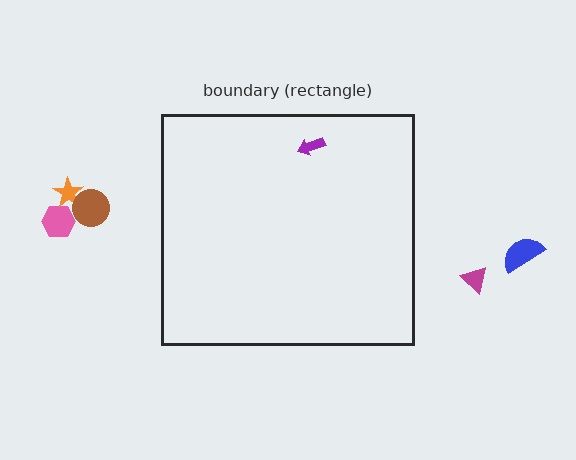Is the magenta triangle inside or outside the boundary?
Outside.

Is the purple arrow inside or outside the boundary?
Inside.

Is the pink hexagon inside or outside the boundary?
Outside.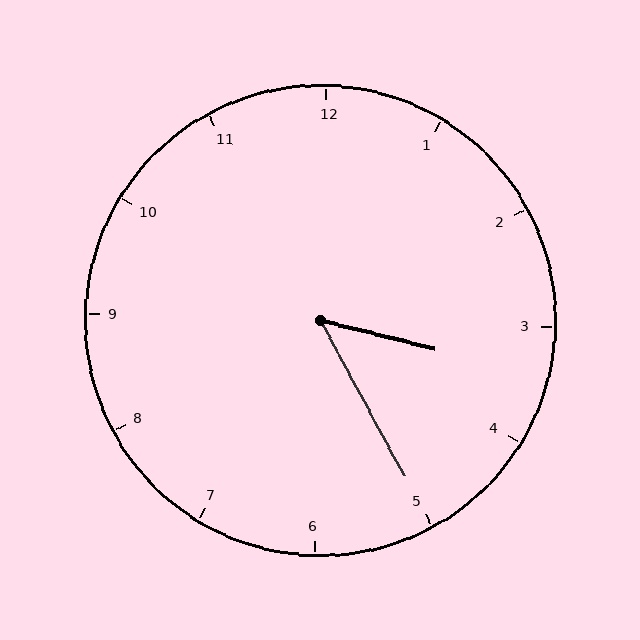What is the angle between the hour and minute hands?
Approximately 48 degrees.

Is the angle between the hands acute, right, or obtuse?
It is acute.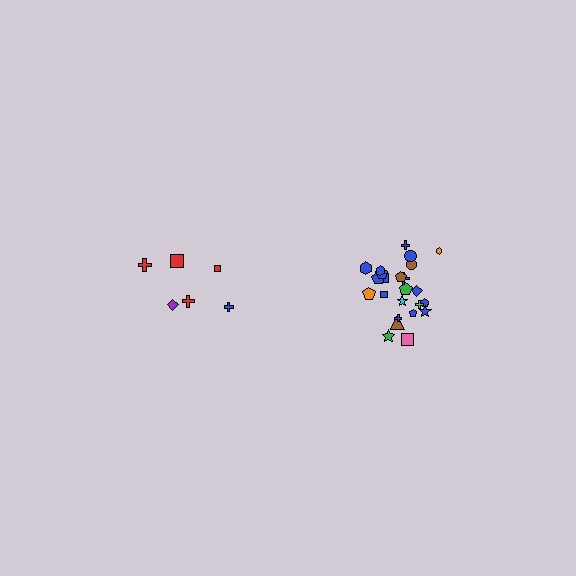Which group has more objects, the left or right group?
The right group.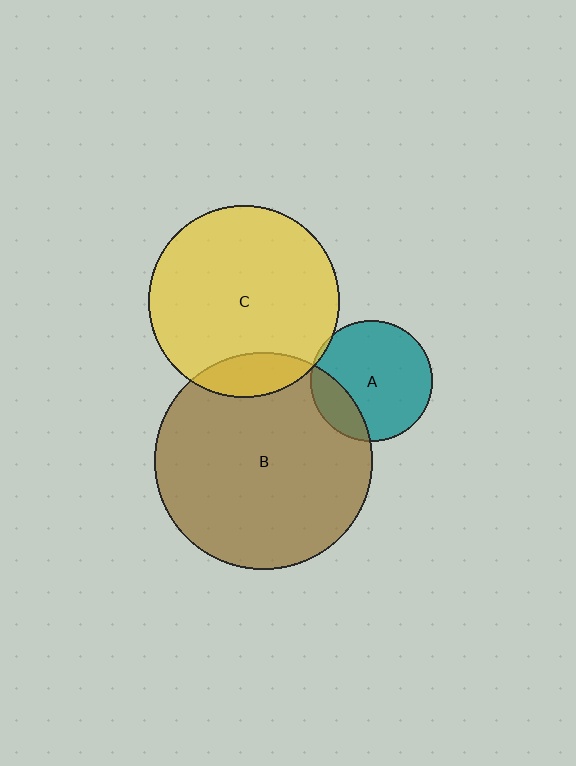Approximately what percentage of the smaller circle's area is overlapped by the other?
Approximately 5%.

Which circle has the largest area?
Circle B (brown).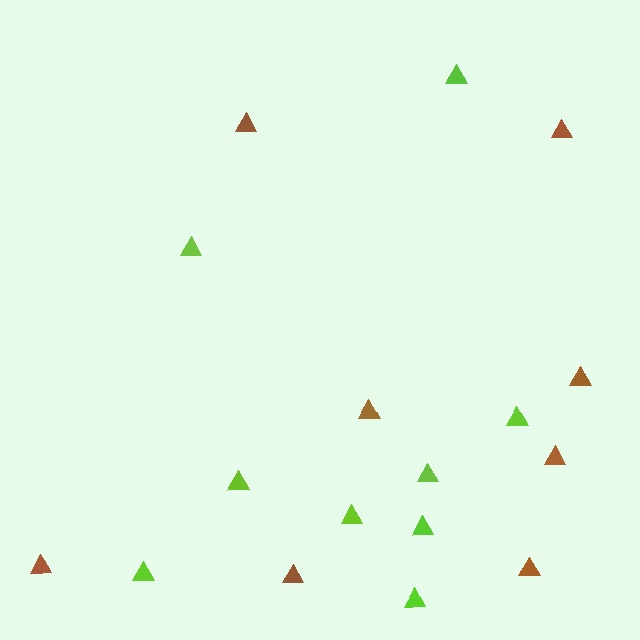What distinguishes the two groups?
There are 2 groups: one group of brown triangles (8) and one group of lime triangles (9).